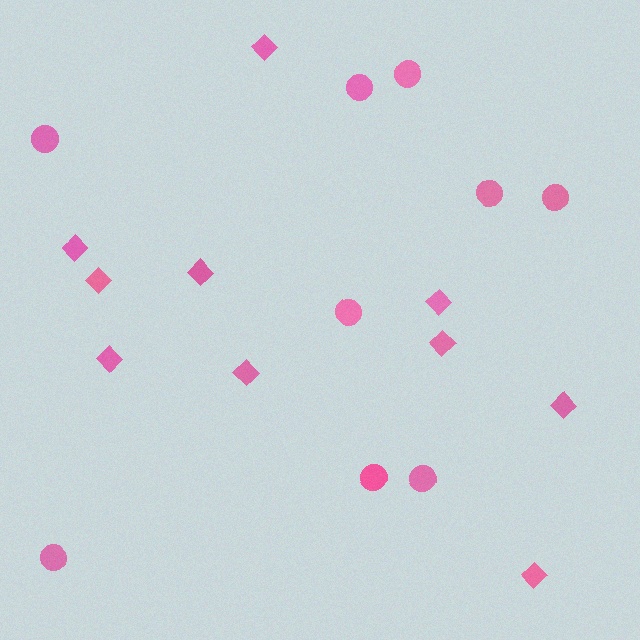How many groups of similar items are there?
There are 2 groups: one group of circles (9) and one group of diamonds (10).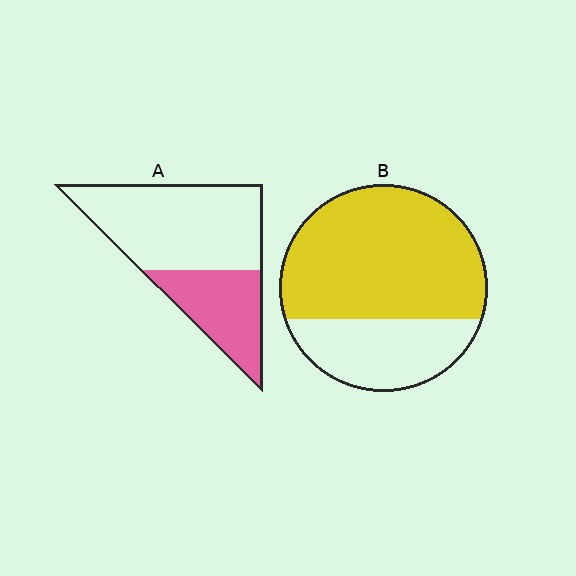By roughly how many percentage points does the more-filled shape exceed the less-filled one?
By roughly 35 percentage points (B over A).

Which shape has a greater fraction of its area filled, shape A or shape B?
Shape B.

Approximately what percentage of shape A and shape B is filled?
A is approximately 35% and B is approximately 70%.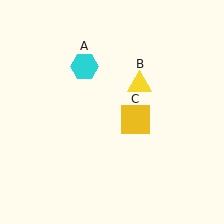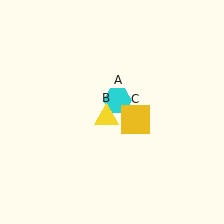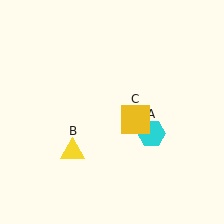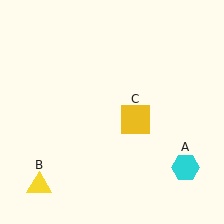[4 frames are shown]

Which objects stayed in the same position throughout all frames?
Yellow square (object C) remained stationary.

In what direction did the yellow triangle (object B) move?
The yellow triangle (object B) moved down and to the left.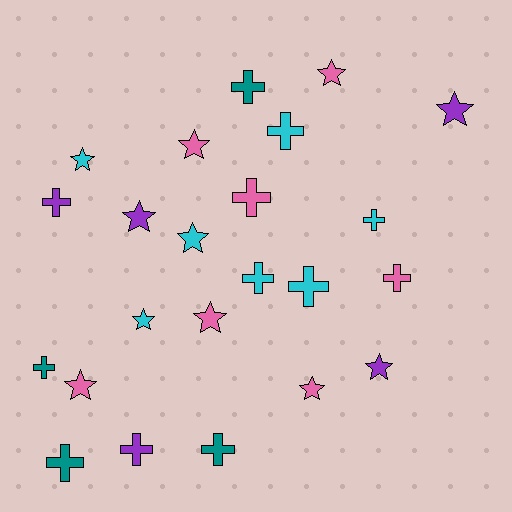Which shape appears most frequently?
Cross, with 12 objects.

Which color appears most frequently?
Pink, with 7 objects.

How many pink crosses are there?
There are 2 pink crosses.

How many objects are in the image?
There are 23 objects.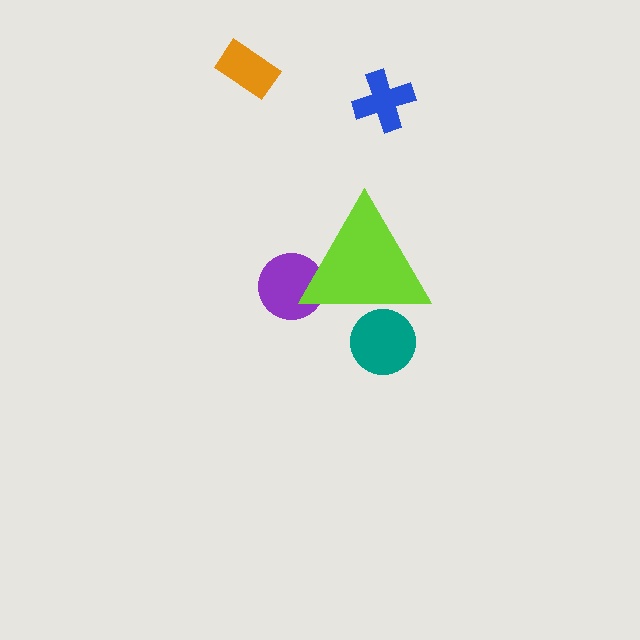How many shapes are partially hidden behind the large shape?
2 shapes are partially hidden.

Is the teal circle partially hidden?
Yes, the teal circle is partially hidden behind the lime triangle.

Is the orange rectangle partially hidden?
No, the orange rectangle is fully visible.